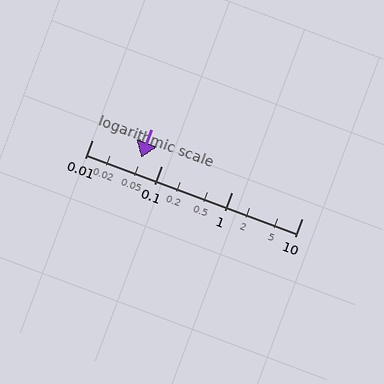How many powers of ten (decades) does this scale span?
The scale spans 3 decades, from 0.01 to 10.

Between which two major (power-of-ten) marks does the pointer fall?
The pointer is between 0.01 and 0.1.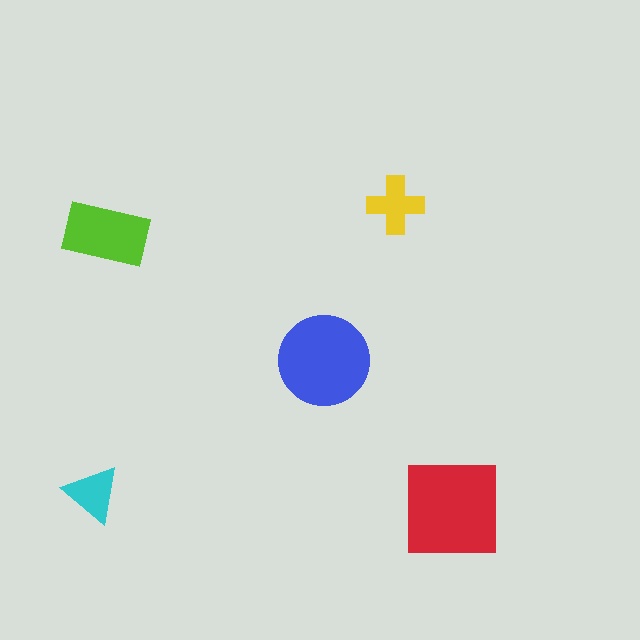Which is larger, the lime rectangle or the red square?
The red square.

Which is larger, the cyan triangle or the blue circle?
The blue circle.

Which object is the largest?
The red square.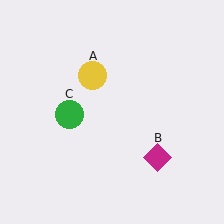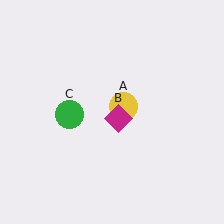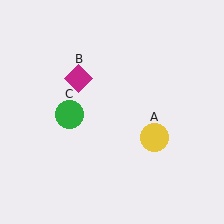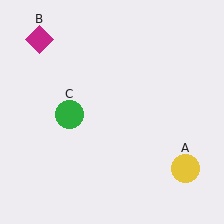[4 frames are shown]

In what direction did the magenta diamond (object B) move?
The magenta diamond (object B) moved up and to the left.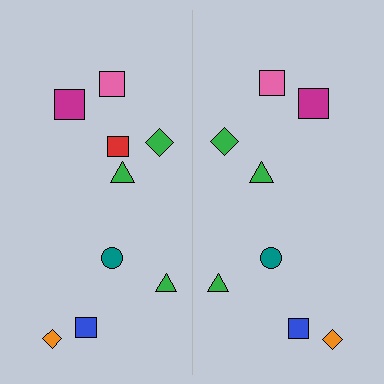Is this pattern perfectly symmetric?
No, the pattern is not perfectly symmetric. A red square is missing from the right side.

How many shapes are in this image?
There are 17 shapes in this image.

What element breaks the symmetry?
A red square is missing from the right side.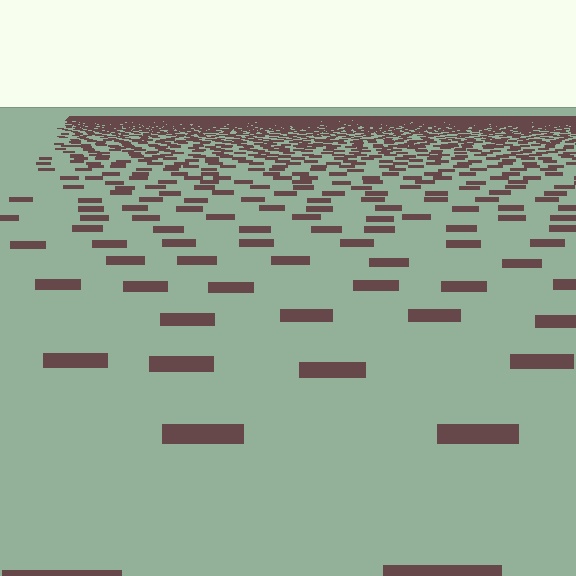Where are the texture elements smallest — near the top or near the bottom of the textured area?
Near the top.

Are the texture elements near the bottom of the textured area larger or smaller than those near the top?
Larger. Near the bottom, elements are closer to the viewer and appear at a bigger on-screen size.